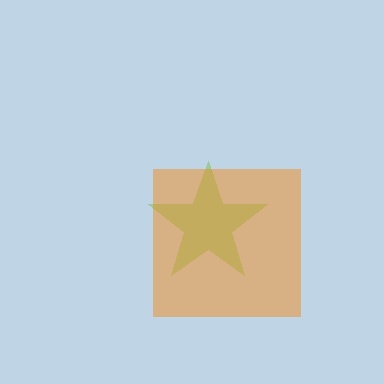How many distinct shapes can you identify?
There are 2 distinct shapes: a lime star, an orange square.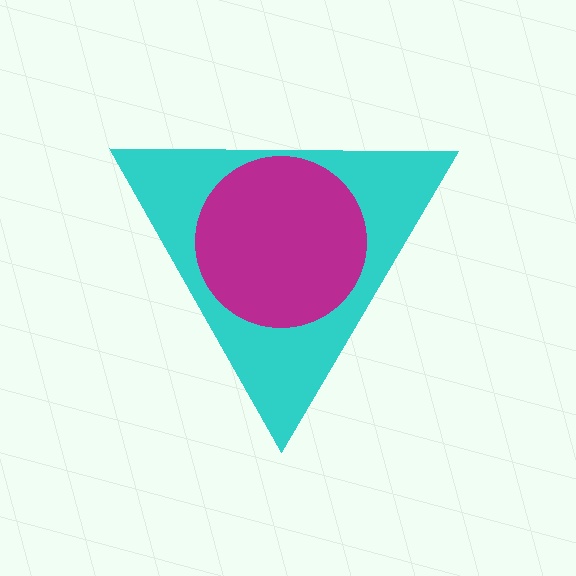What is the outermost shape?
The cyan triangle.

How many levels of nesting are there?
2.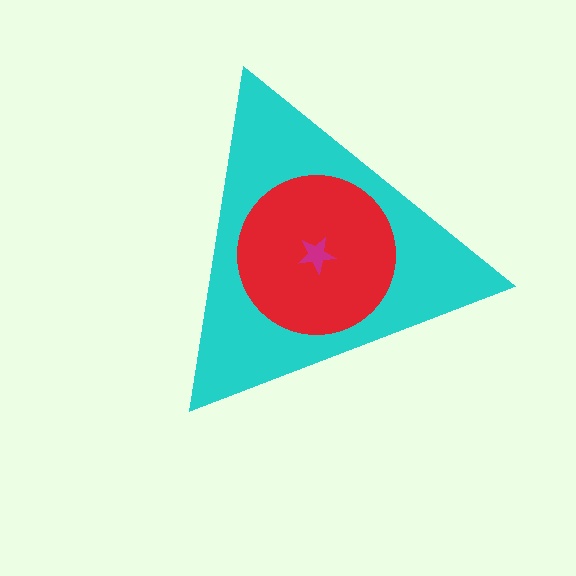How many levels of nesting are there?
3.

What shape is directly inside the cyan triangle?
The red circle.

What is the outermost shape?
The cyan triangle.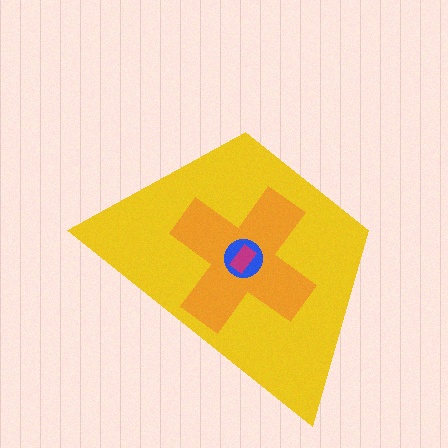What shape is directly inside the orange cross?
The blue circle.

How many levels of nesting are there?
4.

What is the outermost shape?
The yellow trapezoid.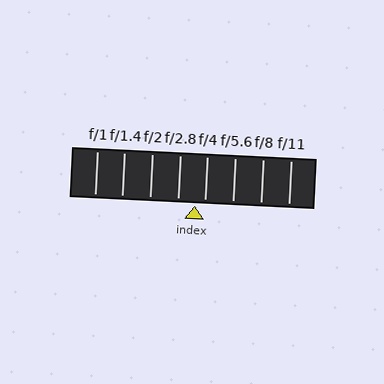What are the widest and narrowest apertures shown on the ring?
The widest aperture shown is f/1 and the narrowest is f/11.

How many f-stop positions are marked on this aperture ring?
There are 8 f-stop positions marked.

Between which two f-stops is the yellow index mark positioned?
The index mark is between f/2.8 and f/4.